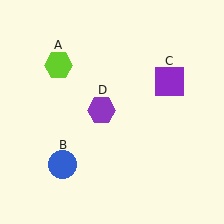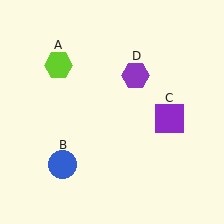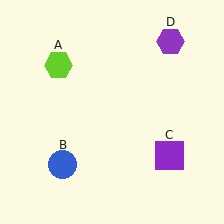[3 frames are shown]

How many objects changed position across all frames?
2 objects changed position: purple square (object C), purple hexagon (object D).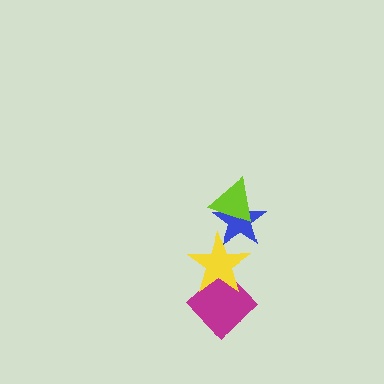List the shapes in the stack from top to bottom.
From top to bottom: the lime triangle, the blue star, the yellow star, the magenta diamond.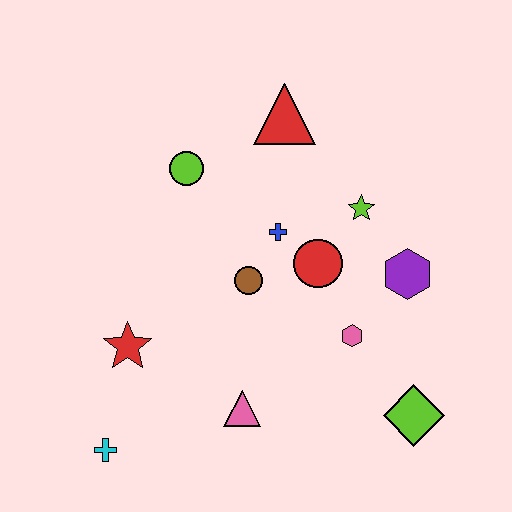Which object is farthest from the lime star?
The cyan cross is farthest from the lime star.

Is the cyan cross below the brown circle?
Yes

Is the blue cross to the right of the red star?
Yes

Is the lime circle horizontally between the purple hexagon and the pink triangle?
No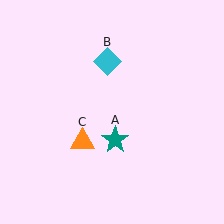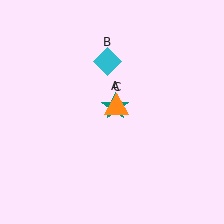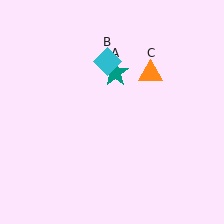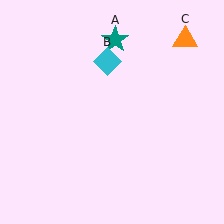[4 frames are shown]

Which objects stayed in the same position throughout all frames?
Cyan diamond (object B) remained stationary.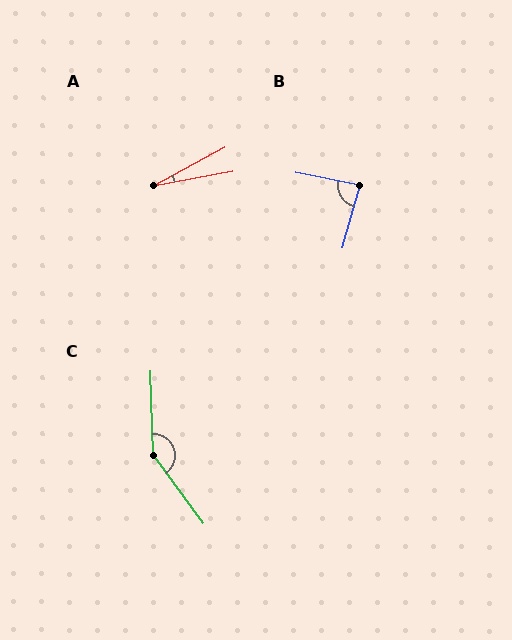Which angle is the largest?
C, at approximately 146 degrees.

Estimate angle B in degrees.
Approximately 86 degrees.